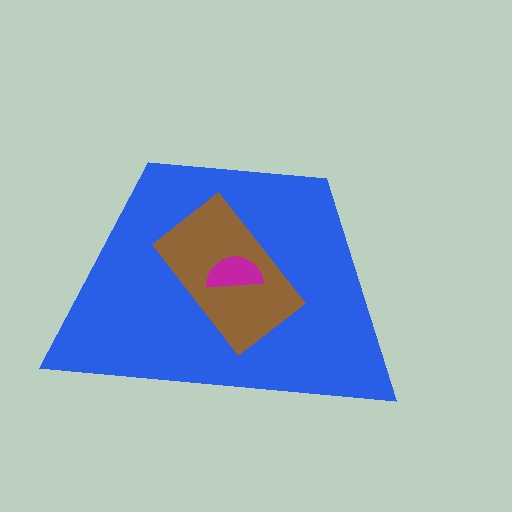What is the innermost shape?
The magenta semicircle.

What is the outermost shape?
The blue trapezoid.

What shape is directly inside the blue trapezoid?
The brown rectangle.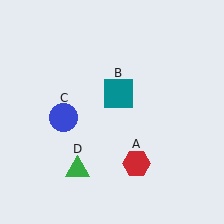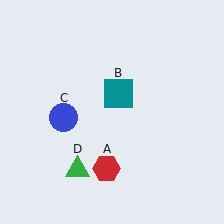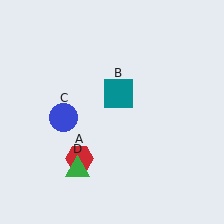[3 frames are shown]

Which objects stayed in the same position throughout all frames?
Teal square (object B) and blue circle (object C) and green triangle (object D) remained stationary.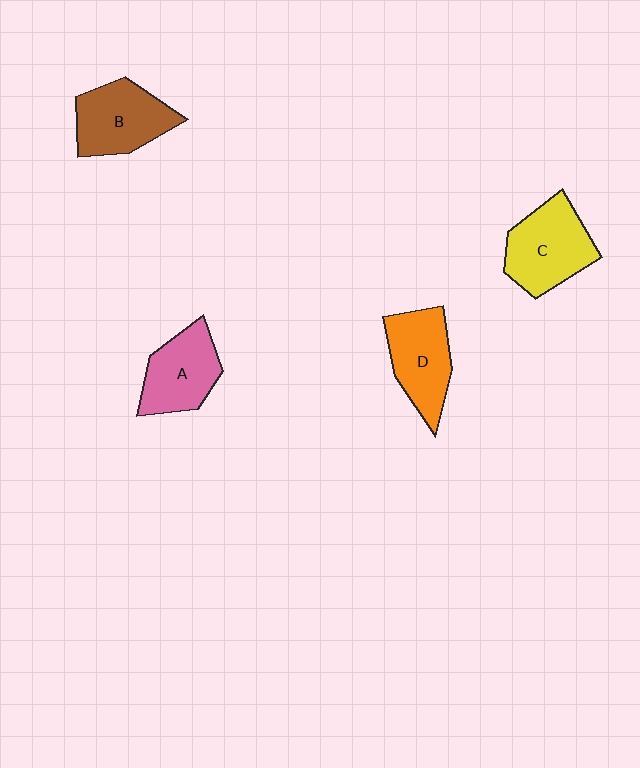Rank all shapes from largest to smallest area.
From largest to smallest: C (yellow), B (brown), D (orange), A (pink).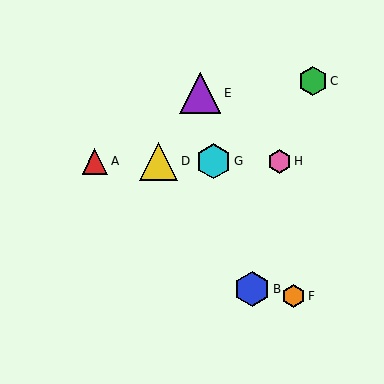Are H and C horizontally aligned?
No, H is at y≈161 and C is at y≈81.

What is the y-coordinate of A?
Object A is at y≈161.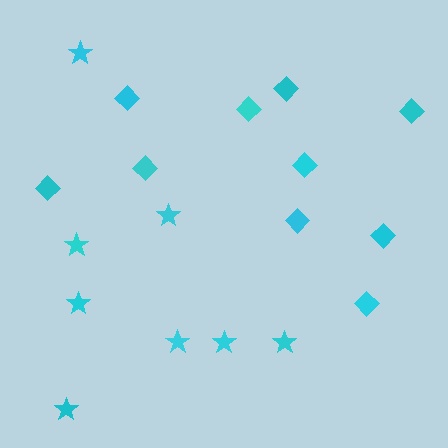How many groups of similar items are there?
There are 2 groups: one group of diamonds (10) and one group of stars (8).